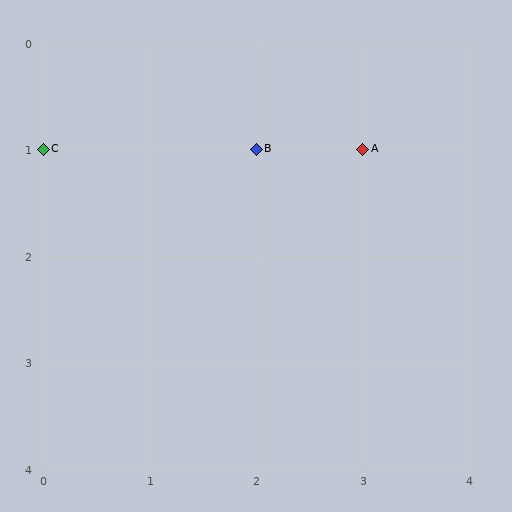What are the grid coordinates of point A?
Point A is at grid coordinates (3, 1).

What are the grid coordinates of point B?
Point B is at grid coordinates (2, 1).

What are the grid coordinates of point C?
Point C is at grid coordinates (0, 1).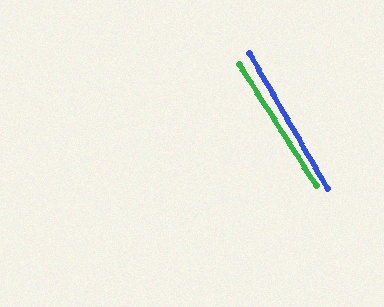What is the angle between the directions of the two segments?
Approximately 2 degrees.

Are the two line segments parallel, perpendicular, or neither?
Parallel — their directions differ by only 1.8°.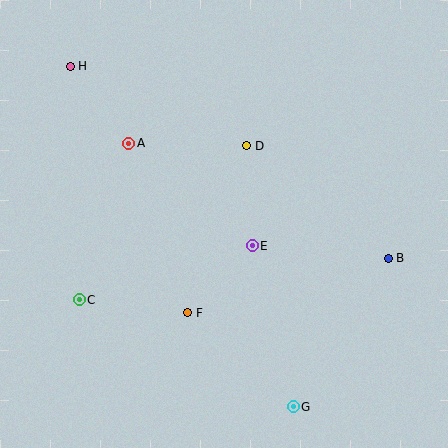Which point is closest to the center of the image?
Point E at (252, 246) is closest to the center.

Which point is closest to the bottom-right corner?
Point G is closest to the bottom-right corner.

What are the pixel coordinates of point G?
Point G is at (293, 407).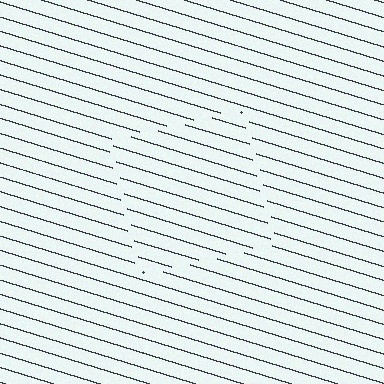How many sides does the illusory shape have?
4 sides — the line-ends trace a square.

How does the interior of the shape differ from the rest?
The interior of the shape contains the same grating, shifted by half a period — the contour is defined by the phase discontinuity where line-ends from the inner and outer gratings abut.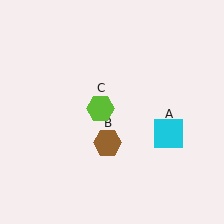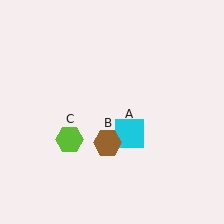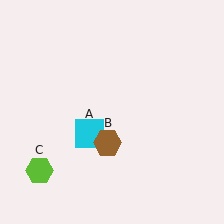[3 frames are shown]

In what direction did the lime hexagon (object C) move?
The lime hexagon (object C) moved down and to the left.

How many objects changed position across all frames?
2 objects changed position: cyan square (object A), lime hexagon (object C).